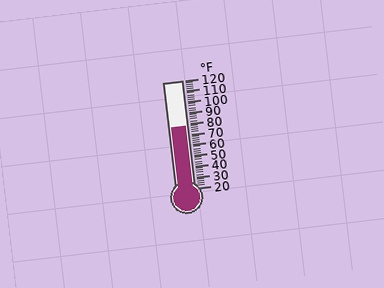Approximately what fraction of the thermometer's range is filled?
The thermometer is filled to approximately 60% of its range.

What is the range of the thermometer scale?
The thermometer scale ranges from 20°F to 120°F.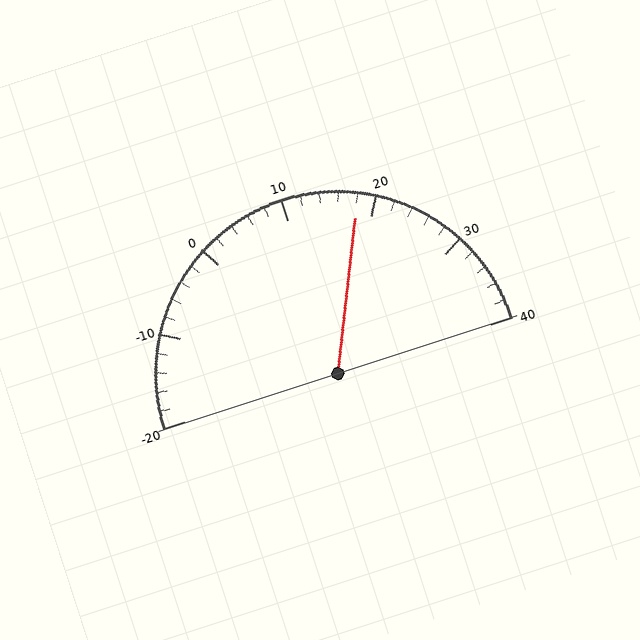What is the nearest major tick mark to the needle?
The nearest major tick mark is 20.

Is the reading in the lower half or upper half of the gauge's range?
The reading is in the upper half of the range (-20 to 40).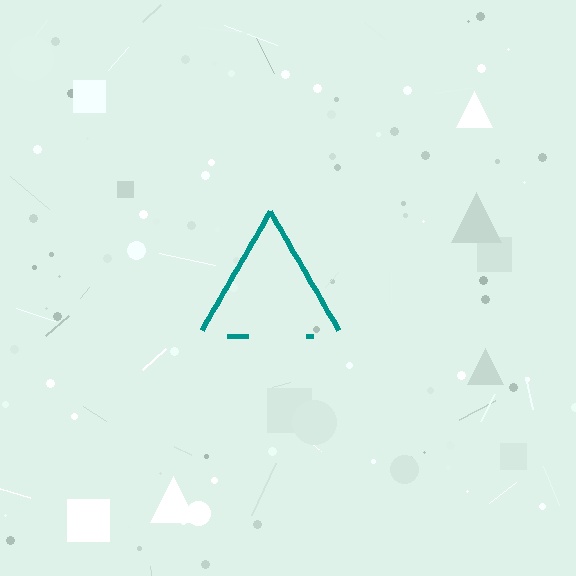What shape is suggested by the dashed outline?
The dashed outline suggests a triangle.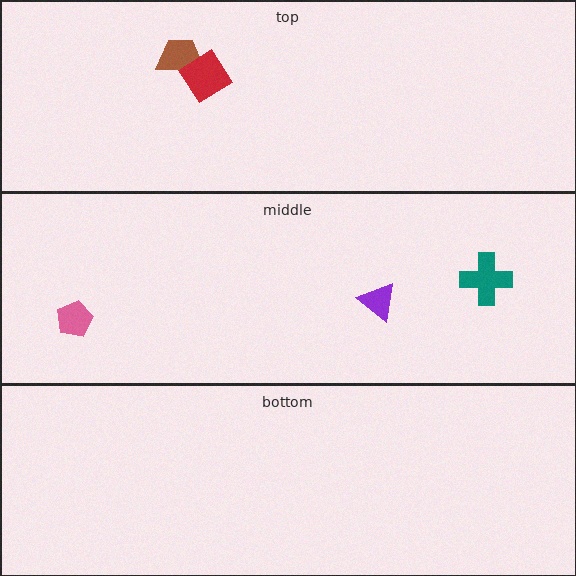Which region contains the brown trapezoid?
The top region.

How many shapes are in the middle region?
3.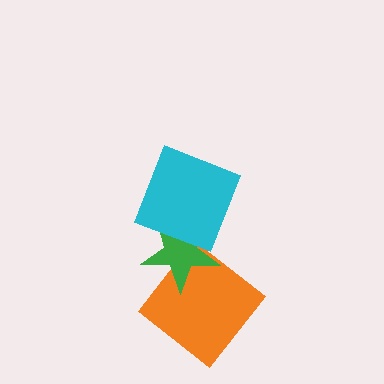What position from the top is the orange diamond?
The orange diamond is 3rd from the top.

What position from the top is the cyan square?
The cyan square is 1st from the top.